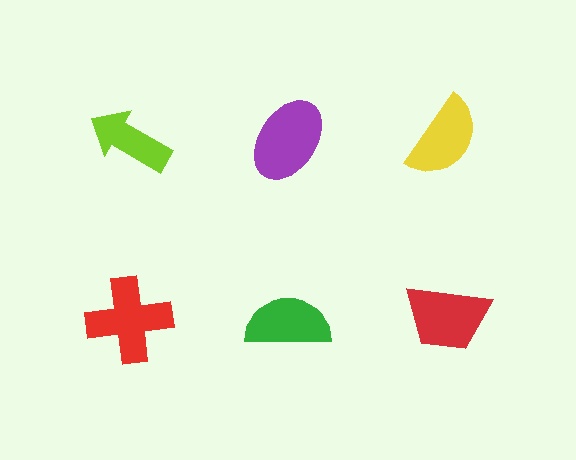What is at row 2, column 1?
A red cross.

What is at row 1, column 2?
A purple ellipse.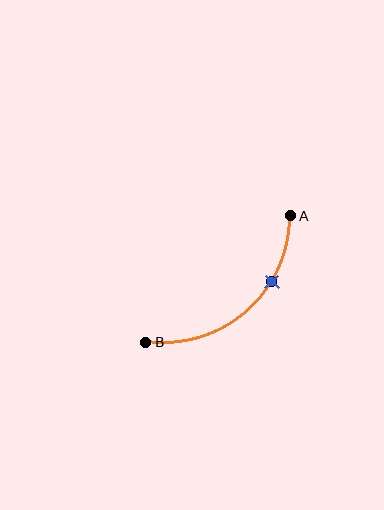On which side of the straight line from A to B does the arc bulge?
The arc bulges below and to the right of the straight line connecting A and B.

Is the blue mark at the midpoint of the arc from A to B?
No. The blue mark lies on the arc but is closer to endpoint A. The arc midpoint would be at the point on the curve equidistant along the arc from both A and B.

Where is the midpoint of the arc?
The arc midpoint is the point on the curve farthest from the straight line joining A and B. It sits below and to the right of that line.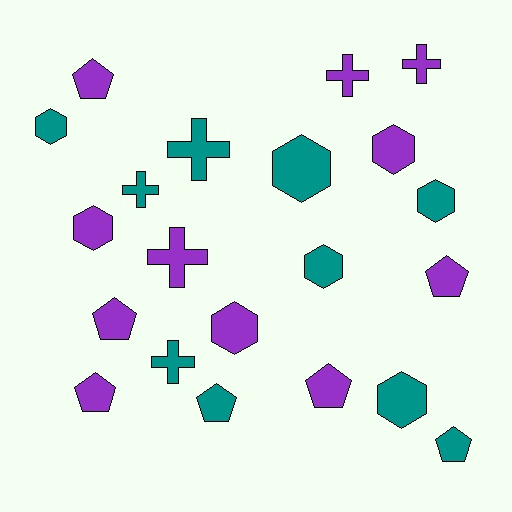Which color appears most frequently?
Purple, with 11 objects.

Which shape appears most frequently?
Hexagon, with 8 objects.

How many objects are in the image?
There are 21 objects.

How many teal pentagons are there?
There are 2 teal pentagons.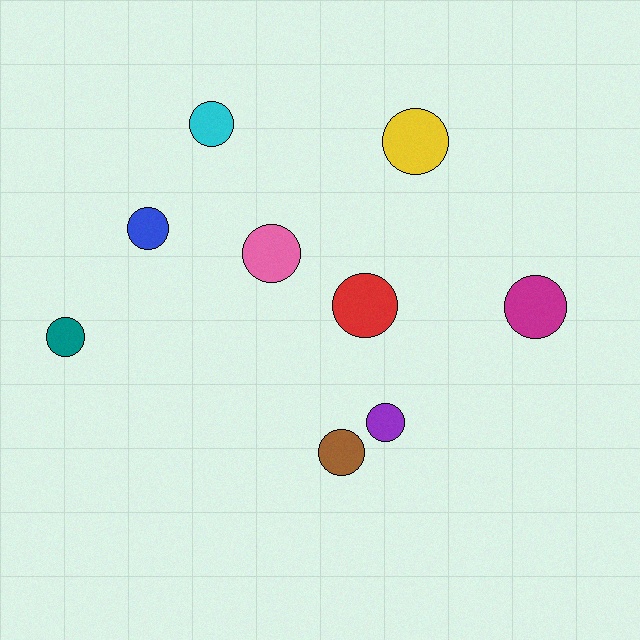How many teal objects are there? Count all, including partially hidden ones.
There is 1 teal object.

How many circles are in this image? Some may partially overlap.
There are 9 circles.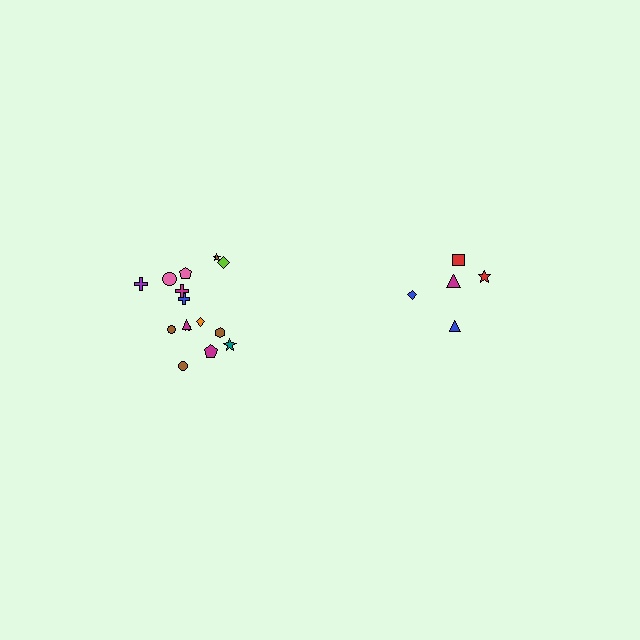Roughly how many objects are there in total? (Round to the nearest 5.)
Roughly 20 objects in total.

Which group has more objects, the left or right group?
The left group.